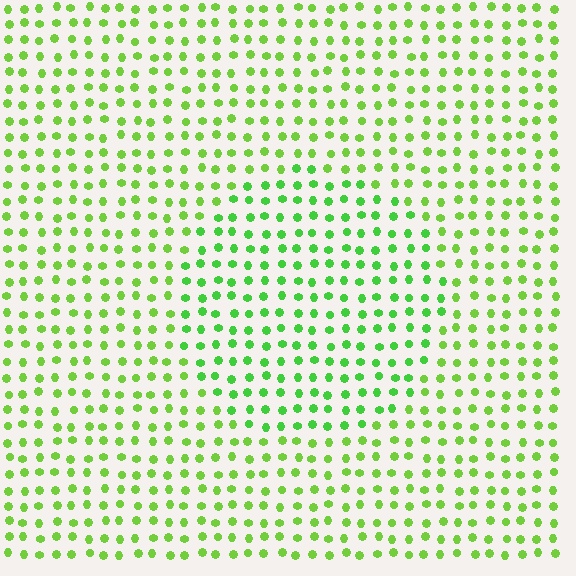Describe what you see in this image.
The image is filled with small lime elements in a uniform arrangement. A circle-shaped region is visible where the elements are tinted to a slightly different hue, forming a subtle color boundary.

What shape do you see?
I see a circle.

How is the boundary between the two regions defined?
The boundary is defined purely by a slight shift in hue (about 20 degrees). Spacing, size, and orientation are identical on both sides.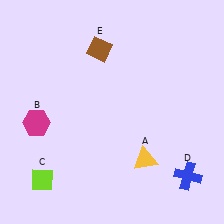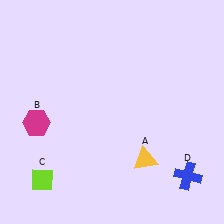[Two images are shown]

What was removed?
The brown diamond (E) was removed in Image 2.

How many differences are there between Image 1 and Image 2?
There is 1 difference between the two images.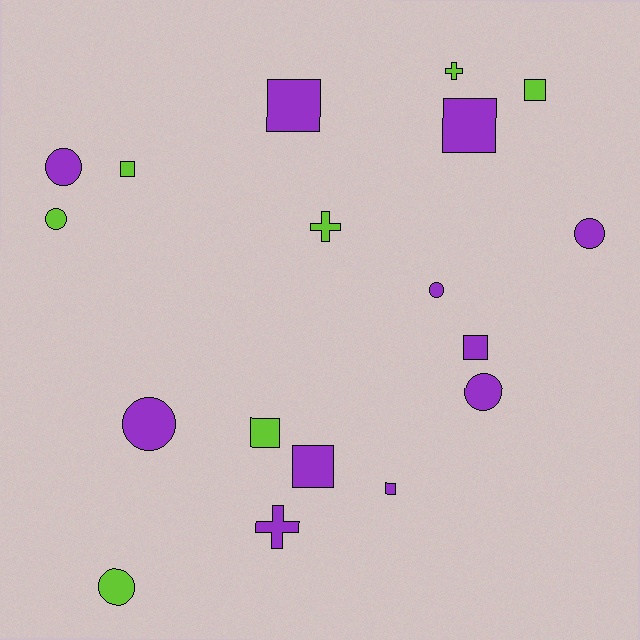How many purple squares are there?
There are 5 purple squares.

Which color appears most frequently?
Purple, with 11 objects.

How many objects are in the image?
There are 18 objects.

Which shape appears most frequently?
Square, with 8 objects.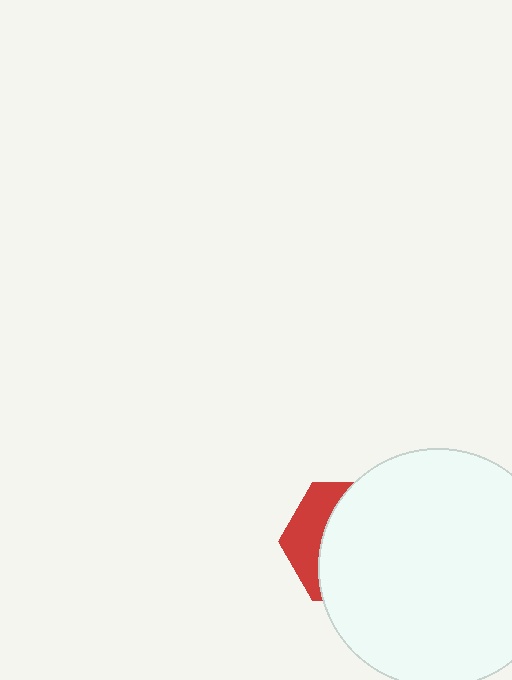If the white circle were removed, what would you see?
You would see the complete red hexagon.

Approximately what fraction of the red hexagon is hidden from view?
Roughly 69% of the red hexagon is hidden behind the white circle.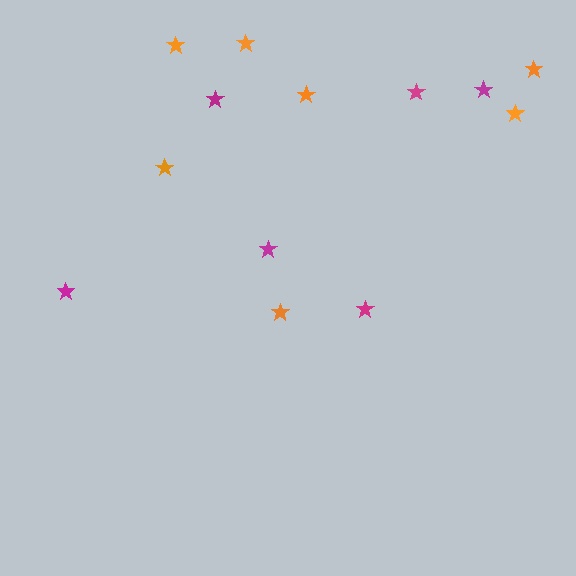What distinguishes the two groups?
There are 2 groups: one group of magenta stars (6) and one group of orange stars (7).